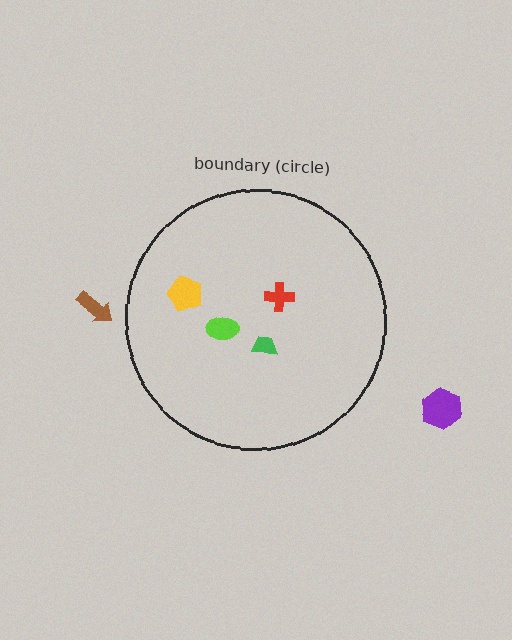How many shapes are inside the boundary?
4 inside, 2 outside.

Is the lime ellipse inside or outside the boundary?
Inside.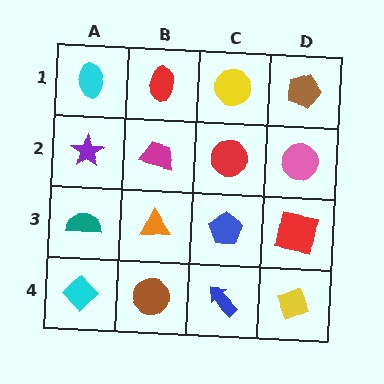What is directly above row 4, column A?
A teal semicircle.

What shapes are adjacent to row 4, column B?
An orange triangle (row 3, column B), a cyan diamond (row 4, column A), a blue arrow (row 4, column C).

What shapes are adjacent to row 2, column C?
A yellow circle (row 1, column C), a blue pentagon (row 3, column C), a magenta trapezoid (row 2, column B), a pink circle (row 2, column D).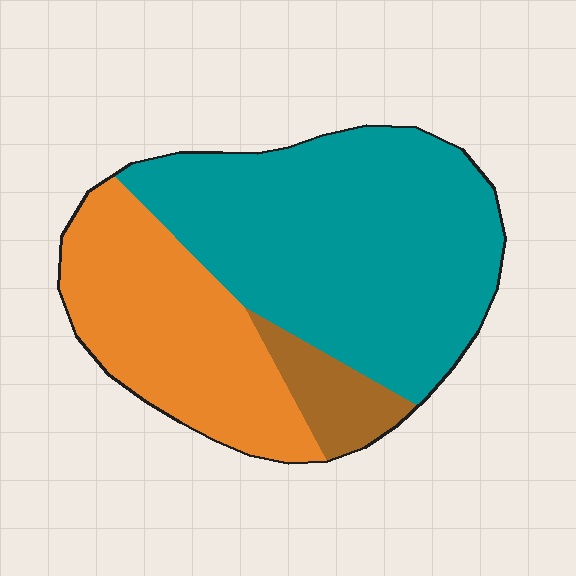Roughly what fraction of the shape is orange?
Orange takes up about one third (1/3) of the shape.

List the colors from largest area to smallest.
From largest to smallest: teal, orange, brown.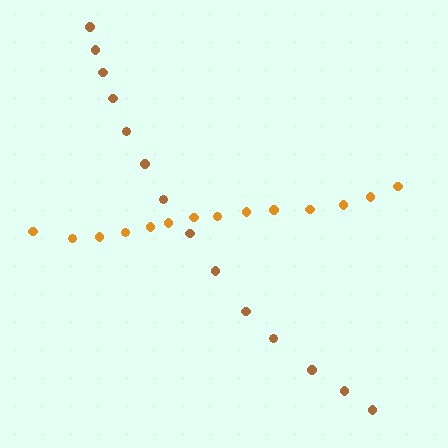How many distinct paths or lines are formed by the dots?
There are 2 distinct paths.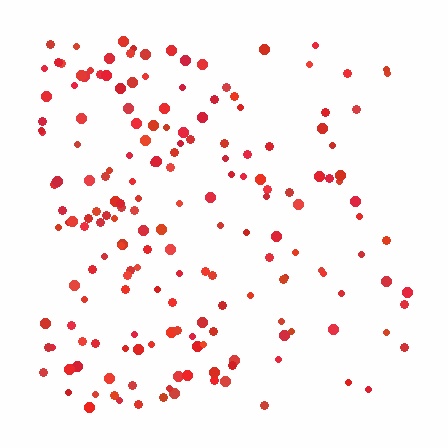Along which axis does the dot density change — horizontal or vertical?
Horizontal.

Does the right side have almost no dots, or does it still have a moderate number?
Still a moderate number, just noticeably fewer than the left.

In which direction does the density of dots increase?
From right to left, with the left side densest.